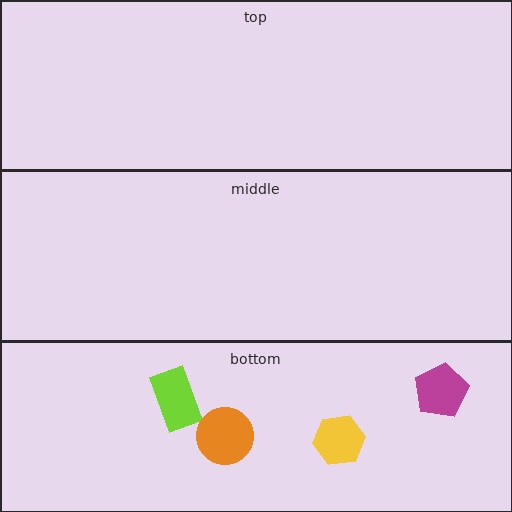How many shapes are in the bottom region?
4.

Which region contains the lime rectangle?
The bottom region.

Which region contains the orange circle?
The bottom region.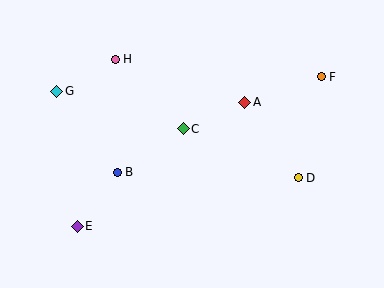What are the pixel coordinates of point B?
Point B is at (117, 172).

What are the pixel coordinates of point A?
Point A is at (245, 103).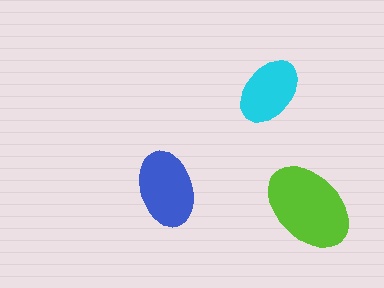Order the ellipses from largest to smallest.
the lime one, the blue one, the cyan one.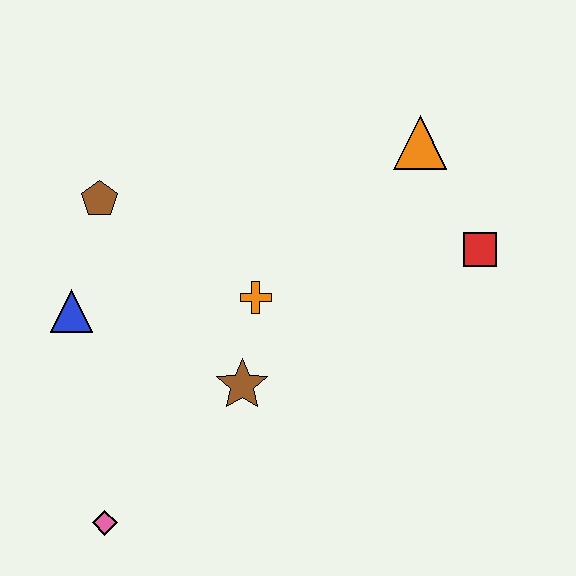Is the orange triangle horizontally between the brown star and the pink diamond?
No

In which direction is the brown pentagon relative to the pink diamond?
The brown pentagon is above the pink diamond.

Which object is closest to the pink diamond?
The brown star is closest to the pink diamond.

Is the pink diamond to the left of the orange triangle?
Yes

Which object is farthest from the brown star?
The orange triangle is farthest from the brown star.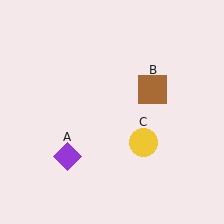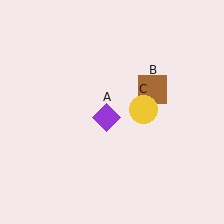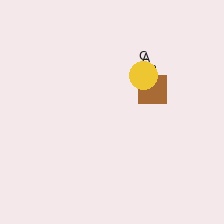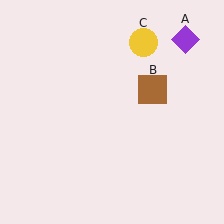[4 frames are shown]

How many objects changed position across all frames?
2 objects changed position: purple diamond (object A), yellow circle (object C).